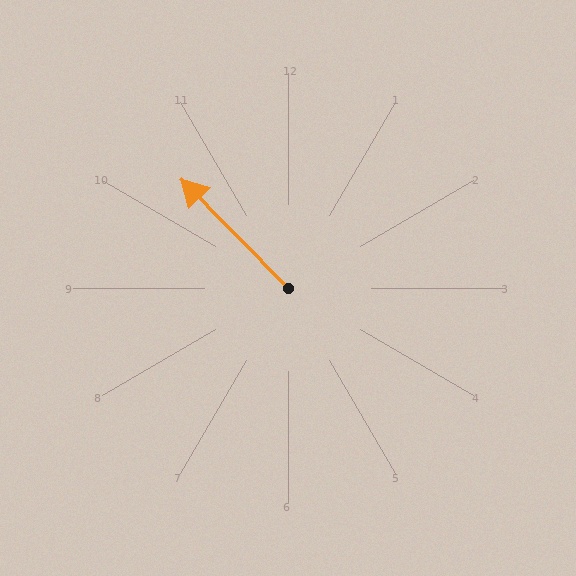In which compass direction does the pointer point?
Northwest.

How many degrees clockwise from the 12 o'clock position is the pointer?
Approximately 316 degrees.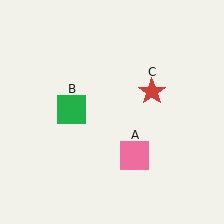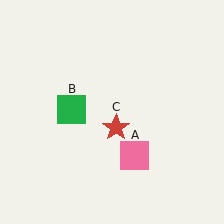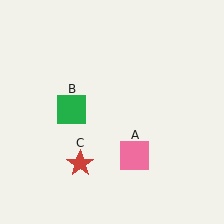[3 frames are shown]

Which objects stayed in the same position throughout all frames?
Pink square (object A) and green square (object B) remained stationary.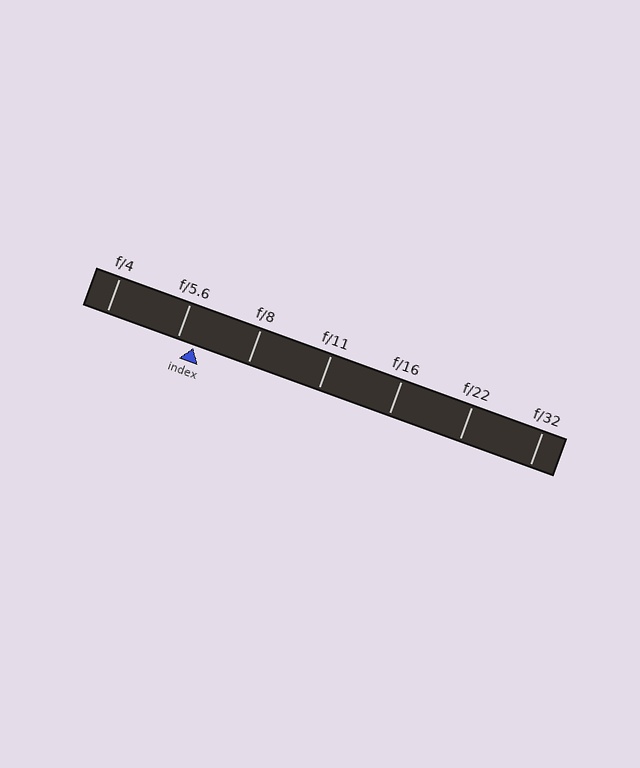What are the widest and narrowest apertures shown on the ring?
The widest aperture shown is f/4 and the narrowest is f/32.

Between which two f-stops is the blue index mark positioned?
The index mark is between f/5.6 and f/8.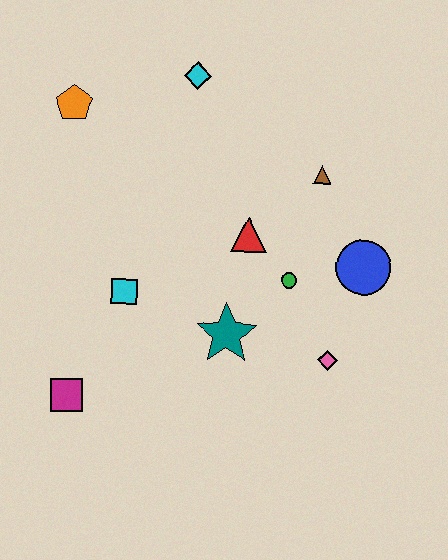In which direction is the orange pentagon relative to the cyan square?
The orange pentagon is above the cyan square.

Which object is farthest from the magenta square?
The cyan diamond is farthest from the magenta square.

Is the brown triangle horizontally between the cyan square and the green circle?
No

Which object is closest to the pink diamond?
The green circle is closest to the pink diamond.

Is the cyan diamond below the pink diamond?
No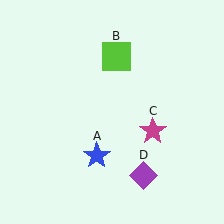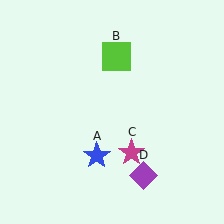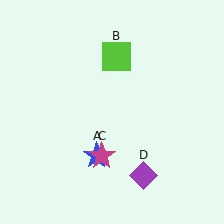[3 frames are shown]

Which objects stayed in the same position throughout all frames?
Blue star (object A) and lime square (object B) and purple diamond (object D) remained stationary.